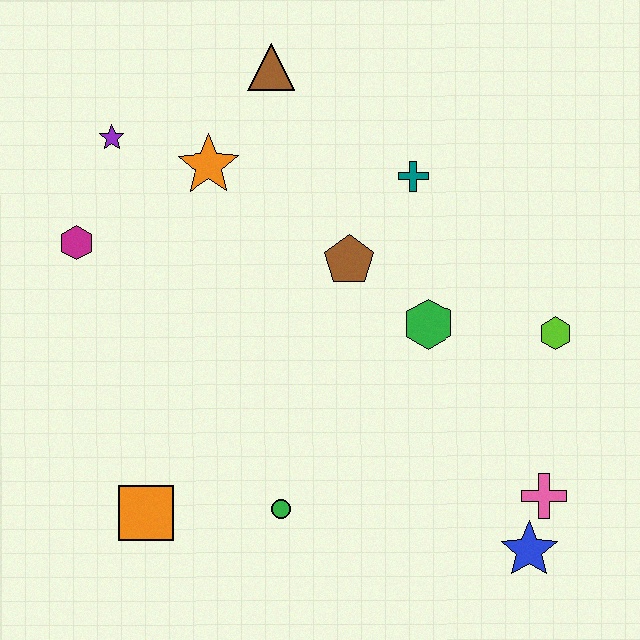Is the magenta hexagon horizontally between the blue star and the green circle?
No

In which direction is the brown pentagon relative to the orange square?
The brown pentagon is above the orange square.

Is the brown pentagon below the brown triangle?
Yes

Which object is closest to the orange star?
The purple star is closest to the orange star.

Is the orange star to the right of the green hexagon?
No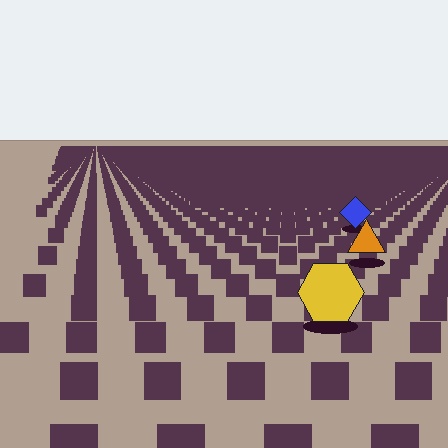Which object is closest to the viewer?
The yellow hexagon is closest. The texture marks near it are larger and more spread out.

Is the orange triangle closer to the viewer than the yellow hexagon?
No. The yellow hexagon is closer — you can tell from the texture gradient: the ground texture is coarser near it.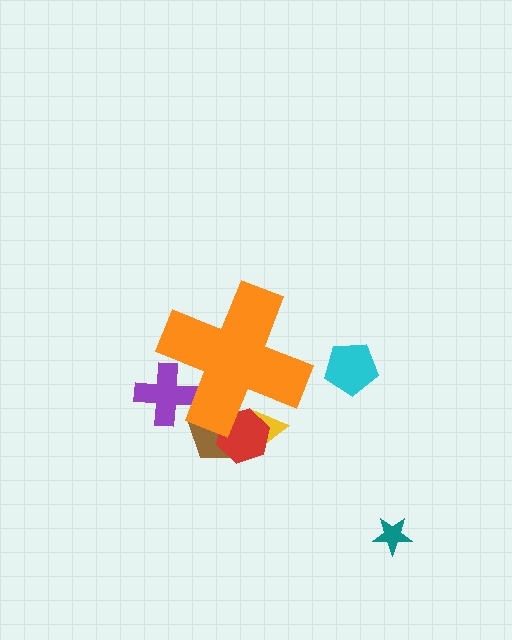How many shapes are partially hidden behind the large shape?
4 shapes are partially hidden.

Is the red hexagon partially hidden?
Yes, the red hexagon is partially hidden behind the orange cross.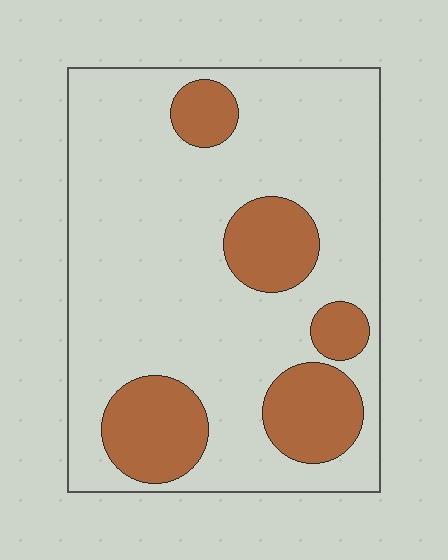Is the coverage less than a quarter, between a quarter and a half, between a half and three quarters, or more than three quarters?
Less than a quarter.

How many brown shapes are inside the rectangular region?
5.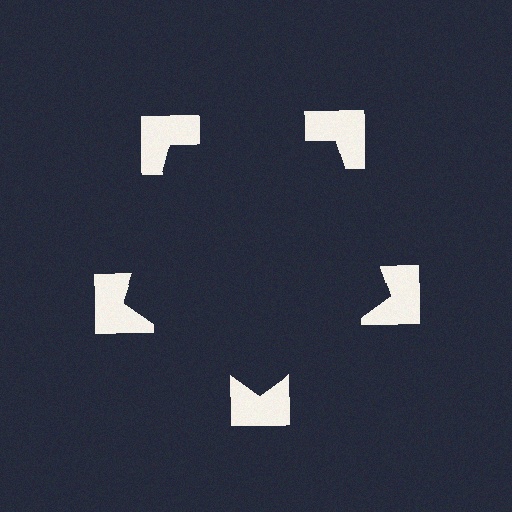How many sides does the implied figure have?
5 sides.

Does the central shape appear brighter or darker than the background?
It typically appears slightly darker than the background, even though no actual brightness change is drawn.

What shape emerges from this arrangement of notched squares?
An illusory pentagon — its edges are inferred from the aligned wedge cuts in the notched squares, not physically drawn.